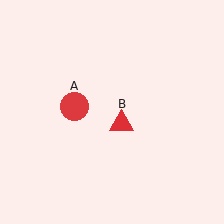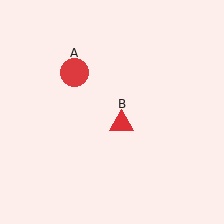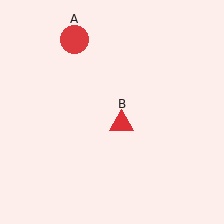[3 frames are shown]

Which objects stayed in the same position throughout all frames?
Red triangle (object B) remained stationary.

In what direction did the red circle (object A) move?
The red circle (object A) moved up.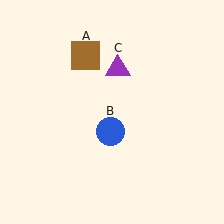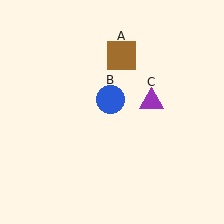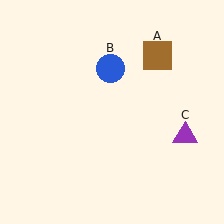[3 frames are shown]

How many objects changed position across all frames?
3 objects changed position: brown square (object A), blue circle (object B), purple triangle (object C).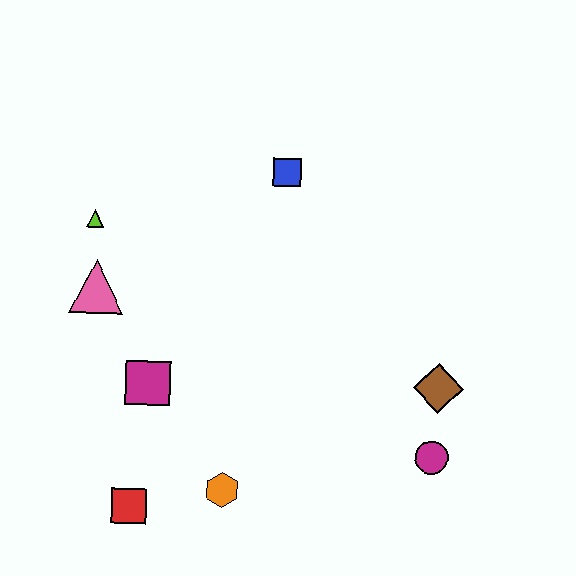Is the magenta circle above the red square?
Yes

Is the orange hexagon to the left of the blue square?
Yes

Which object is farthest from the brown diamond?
The lime triangle is farthest from the brown diamond.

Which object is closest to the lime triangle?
The pink triangle is closest to the lime triangle.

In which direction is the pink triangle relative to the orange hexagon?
The pink triangle is above the orange hexagon.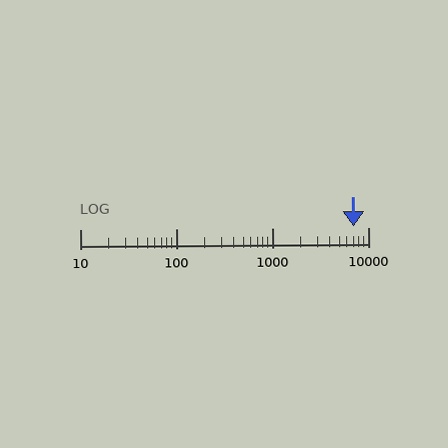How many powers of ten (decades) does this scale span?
The scale spans 3 decades, from 10 to 10000.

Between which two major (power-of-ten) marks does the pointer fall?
The pointer is between 1000 and 10000.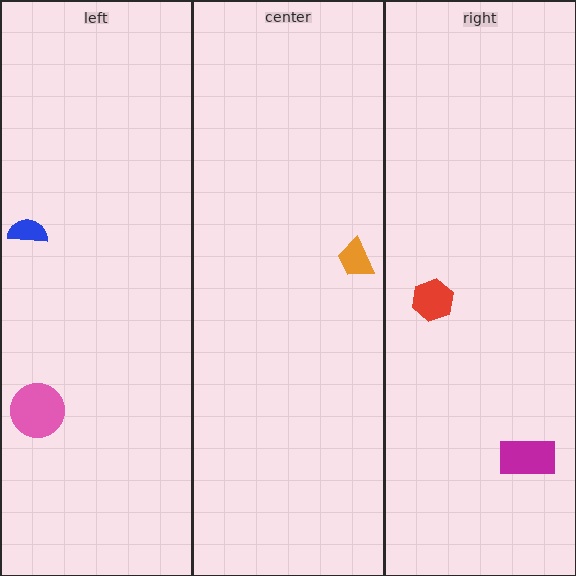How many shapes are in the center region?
1.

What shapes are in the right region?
The magenta rectangle, the red hexagon.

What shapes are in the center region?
The orange trapezoid.